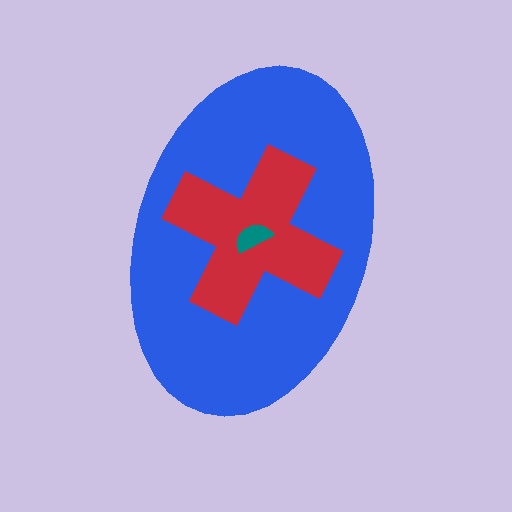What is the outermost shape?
The blue ellipse.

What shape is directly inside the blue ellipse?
The red cross.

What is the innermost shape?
The teal semicircle.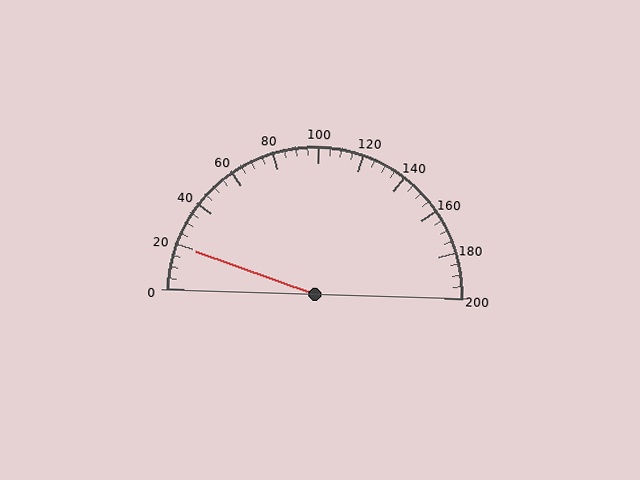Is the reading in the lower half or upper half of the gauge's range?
The reading is in the lower half of the range (0 to 200).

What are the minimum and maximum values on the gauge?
The gauge ranges from 0 to 200.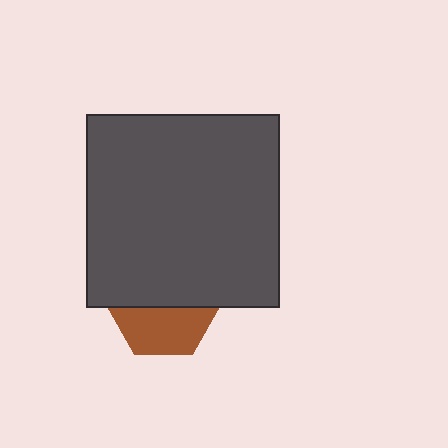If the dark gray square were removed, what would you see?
You would see the complete brown hexagon.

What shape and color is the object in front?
The object in front is a dark gray square.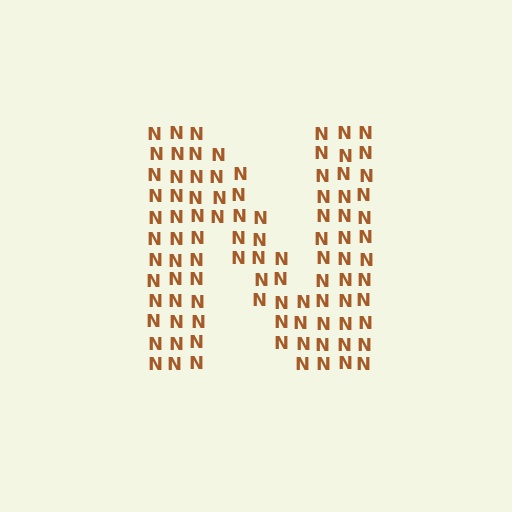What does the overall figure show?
The overall figure shows the letter N.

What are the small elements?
The small elements are letter N's.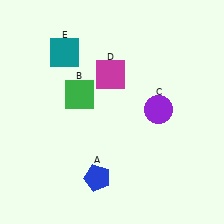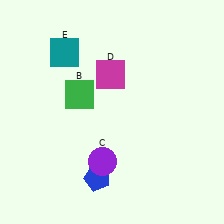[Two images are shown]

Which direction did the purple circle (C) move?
The purple circle (C) moved left.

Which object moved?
The purple circle (C) moved left.